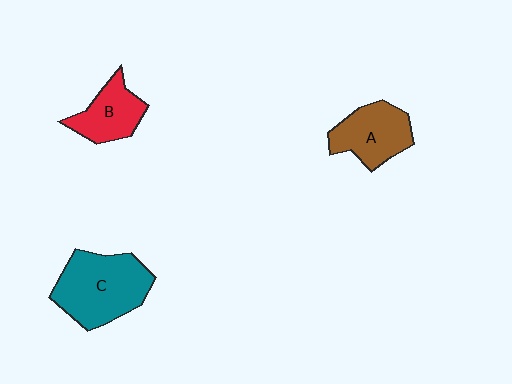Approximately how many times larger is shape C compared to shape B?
Approximately 1.7 times.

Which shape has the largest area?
Shape C (teal).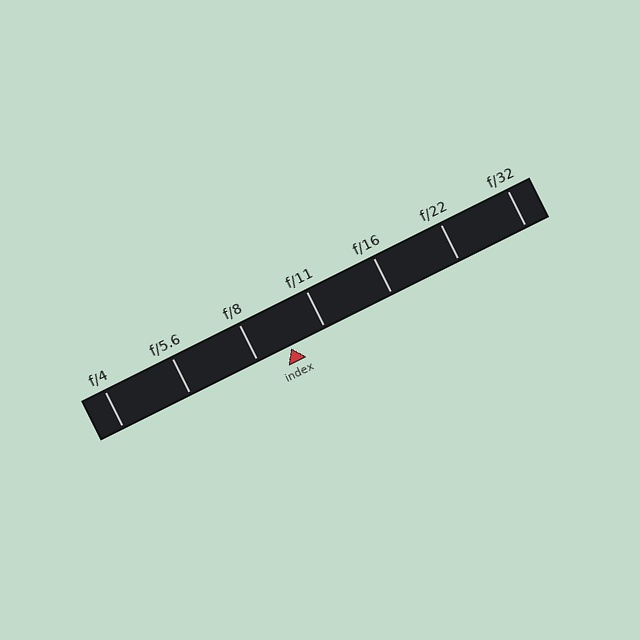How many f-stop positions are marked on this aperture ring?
There are 7 f-stop positions marked.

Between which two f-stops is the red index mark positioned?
The index mark is between f/8 and f/11.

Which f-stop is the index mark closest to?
The index mark is closest to f/8.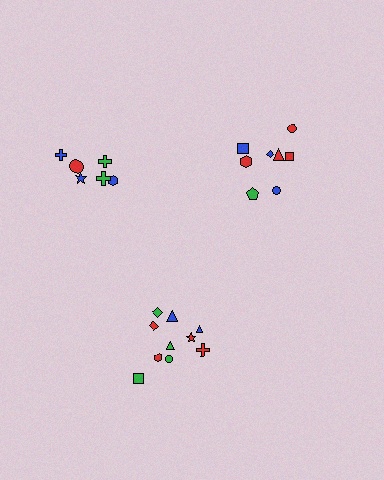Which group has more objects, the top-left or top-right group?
The top-right group.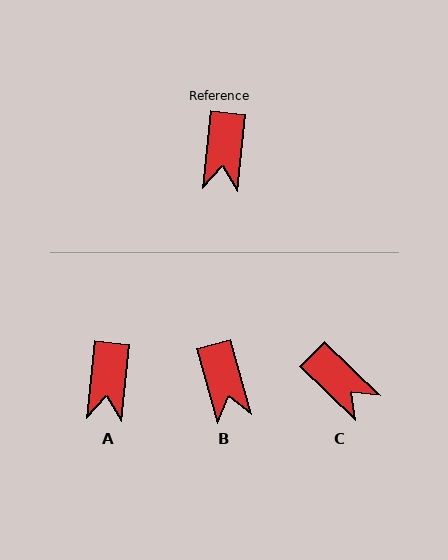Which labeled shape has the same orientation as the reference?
A.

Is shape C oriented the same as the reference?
No, it is off by about 51 degrees.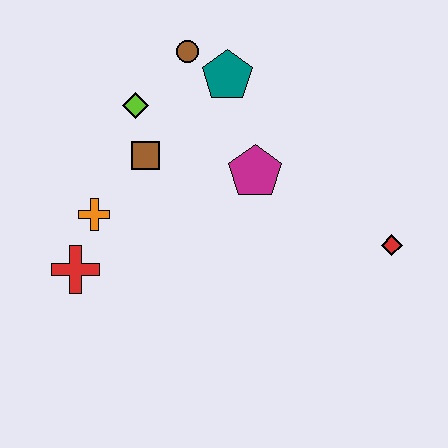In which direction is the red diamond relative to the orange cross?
The red diamond is to the right of the orange cross.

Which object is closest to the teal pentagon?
The brown circle is closest to the teal pentagon.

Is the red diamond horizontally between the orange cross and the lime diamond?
No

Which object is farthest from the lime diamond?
The red diamond is farthest from the lime diamond.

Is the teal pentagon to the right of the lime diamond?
Yes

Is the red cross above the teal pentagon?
No